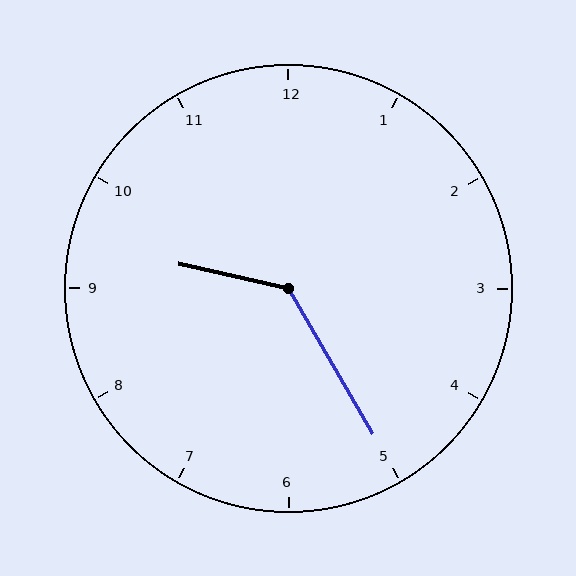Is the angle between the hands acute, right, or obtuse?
It is obtuse.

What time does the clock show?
9:25.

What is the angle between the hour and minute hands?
Approximately 132 degrees.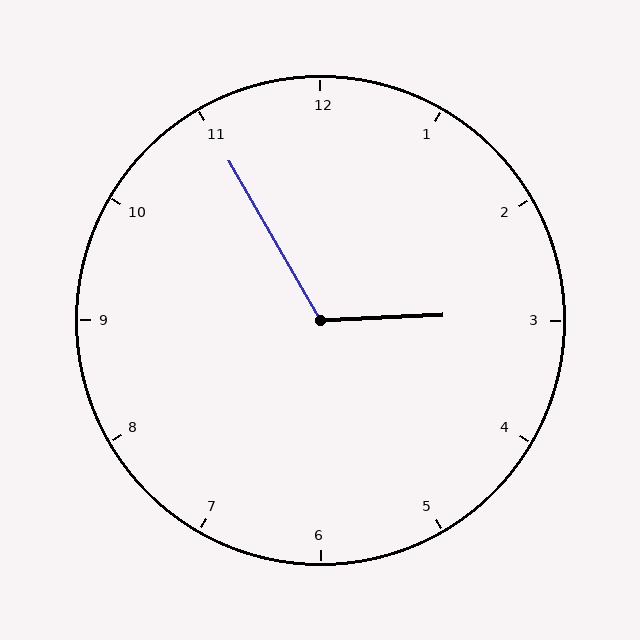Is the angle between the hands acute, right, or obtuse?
It is obtuse.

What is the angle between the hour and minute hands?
Approximately 118 degrees.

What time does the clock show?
2:55.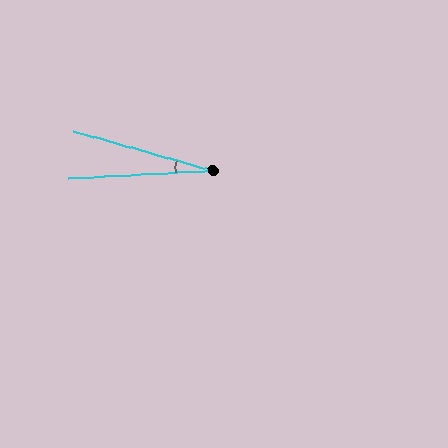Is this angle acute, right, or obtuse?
It is acute.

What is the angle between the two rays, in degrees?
Approximately 19 degrees.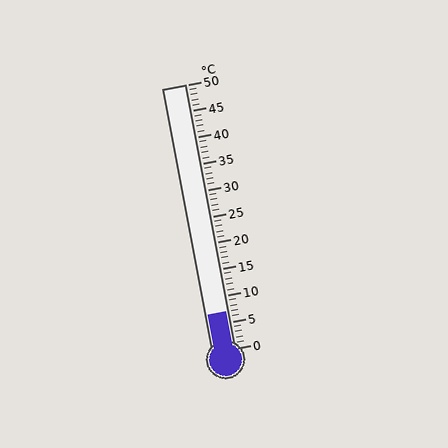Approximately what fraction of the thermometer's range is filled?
The thermometer is filled to approximately 15% of its range.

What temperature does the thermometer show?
The thermometer shows approximately 7°C.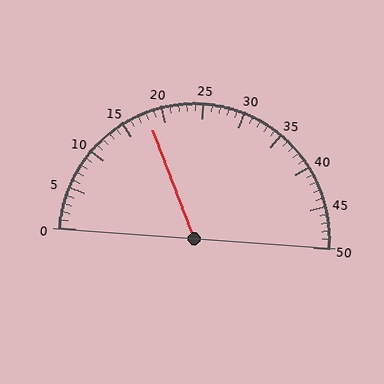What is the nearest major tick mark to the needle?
The nearest major tick mark is 20.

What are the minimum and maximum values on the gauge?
The gauge ranges from 0 to 50.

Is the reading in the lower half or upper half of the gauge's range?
The reading is in the lower half of the range (0 to 50).